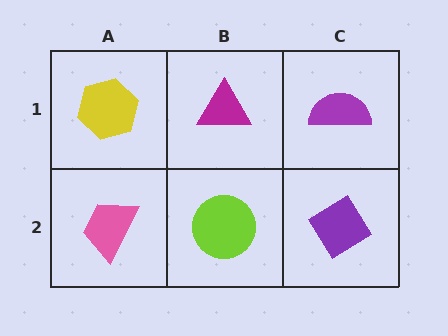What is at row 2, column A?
A pink trapezoid.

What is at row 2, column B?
A lime circle.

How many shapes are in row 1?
3 shapes.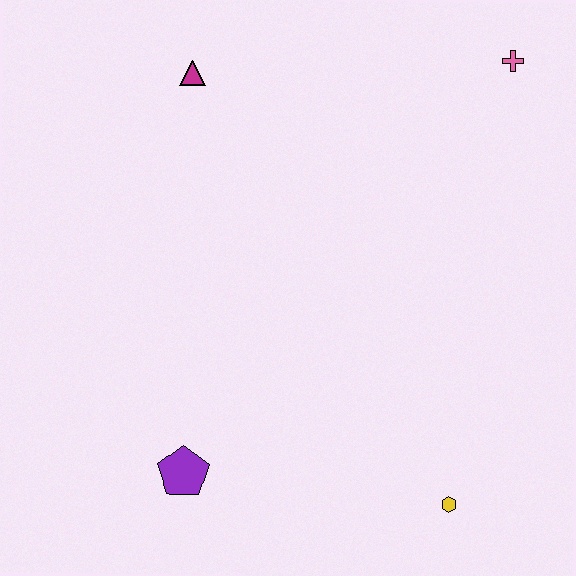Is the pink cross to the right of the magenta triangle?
Yes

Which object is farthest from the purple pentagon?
The pink cross is farthest from the purple pentagon.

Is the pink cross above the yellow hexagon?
Yes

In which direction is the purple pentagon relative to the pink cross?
The purple pentagon is below the pink cross.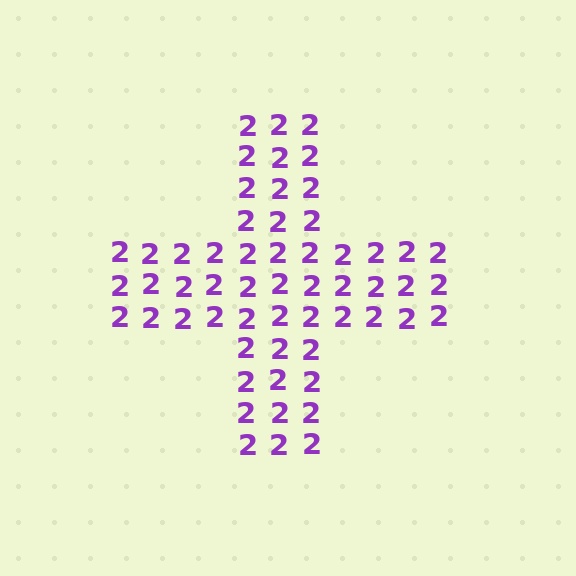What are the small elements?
The small elements are digit 2's.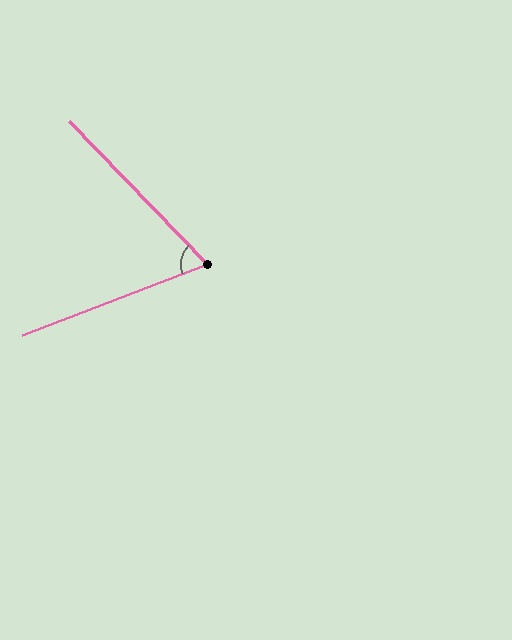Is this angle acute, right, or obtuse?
It is acute.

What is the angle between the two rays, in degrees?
Approximately 67 degrees.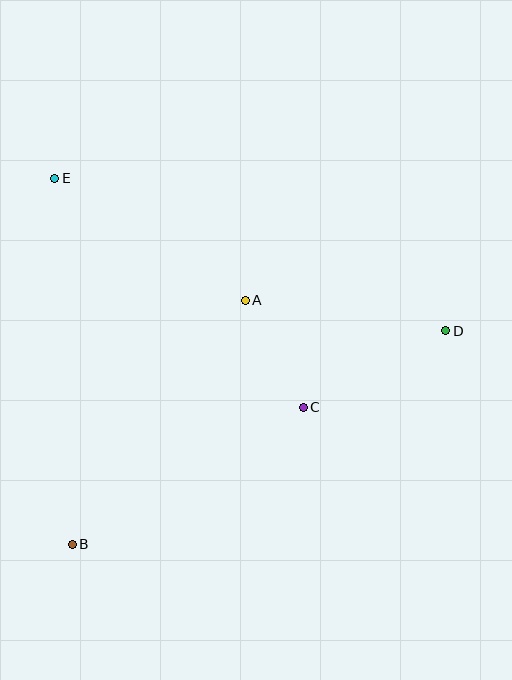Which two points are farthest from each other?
Points B and D are farthest from each other.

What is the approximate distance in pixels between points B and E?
The distance between B and E is approximately 366 pixels.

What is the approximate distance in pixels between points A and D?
The distance between A and D is approximately 203 pixels.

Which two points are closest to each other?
Points A and C are closest to each other.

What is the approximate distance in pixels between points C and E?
The distance between C and E is approximately 338 pixels.